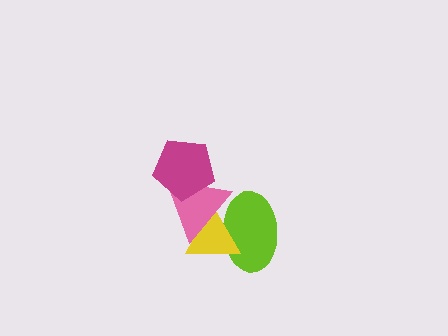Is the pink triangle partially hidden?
Yes, it is partially covered by another shape.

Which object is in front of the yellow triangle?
The pink triangle is in front of the yellow triangle.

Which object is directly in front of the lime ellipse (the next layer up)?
The yellow triangle is directly in front of the lime ellipse.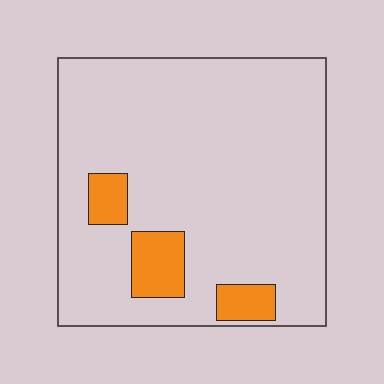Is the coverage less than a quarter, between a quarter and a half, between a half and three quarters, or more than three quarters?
Less than a quarter.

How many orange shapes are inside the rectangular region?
3.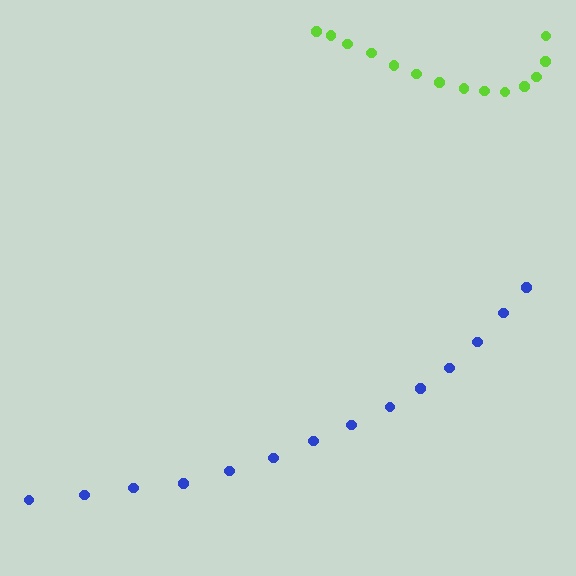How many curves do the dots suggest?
There are 2 distinct paths.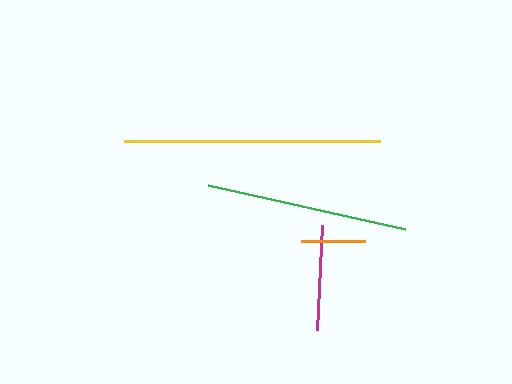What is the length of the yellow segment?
The yellow segment is approximately 256 pixels long.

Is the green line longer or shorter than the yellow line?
The yellow line is longer than the green line.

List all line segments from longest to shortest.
From longest to shortest: yellow, green, magenta, orange.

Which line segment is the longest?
The yellow line is the longest at approximately 256 pixels.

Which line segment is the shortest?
The orange line is the shortest at approximately 64 pixels.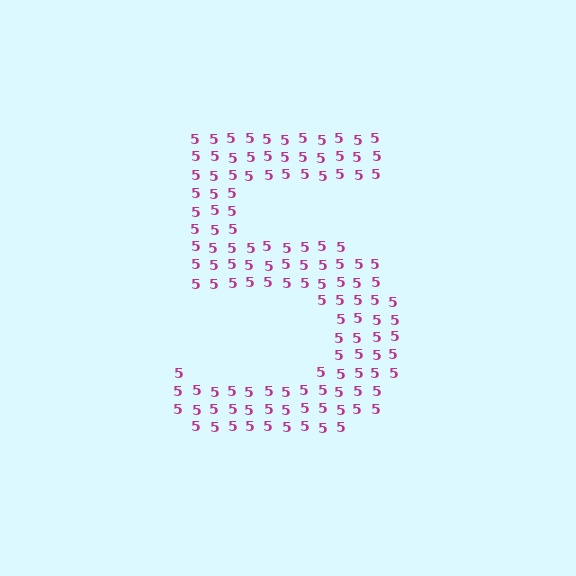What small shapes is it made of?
It is made of small digit 5's.